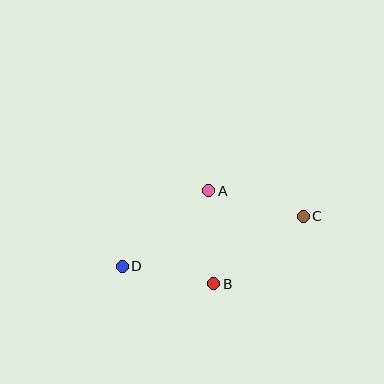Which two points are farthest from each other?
Points C and D are farthest from each other.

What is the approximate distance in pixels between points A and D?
The distance between A and D is approximately 115 pixels.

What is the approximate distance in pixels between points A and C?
The distance between A and C is approximately 98 pixels.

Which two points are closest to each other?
Points B and D are closest to each other.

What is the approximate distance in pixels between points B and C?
The distance between B and C is approximately 112 pixels.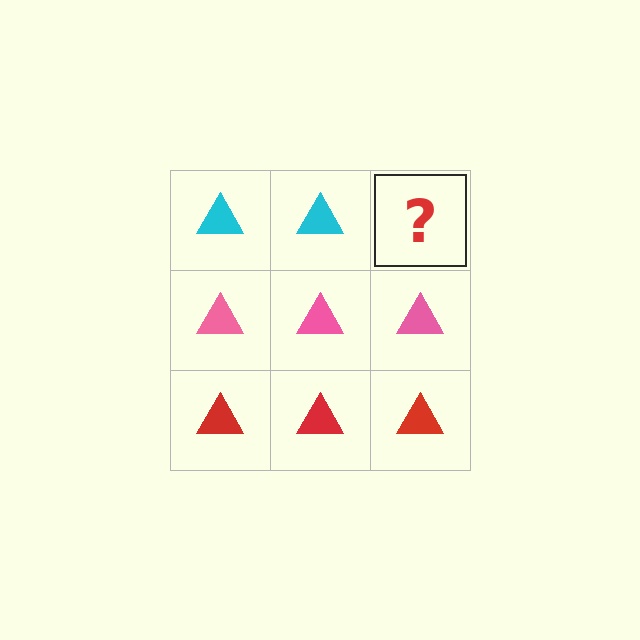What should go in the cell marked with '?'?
The missing cell should contain a cyan triangle.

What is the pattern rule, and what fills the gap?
The rule is that each row has a consistent color. The gap should be filled with a cyan triangle.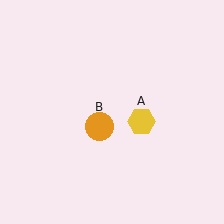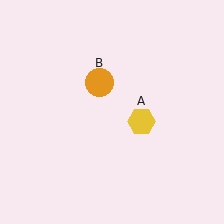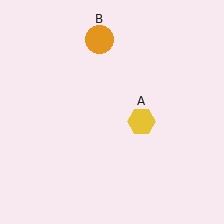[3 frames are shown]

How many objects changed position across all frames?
1 object changed position: orange circle (object B).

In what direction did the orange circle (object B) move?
The orange circle (object B) moved up.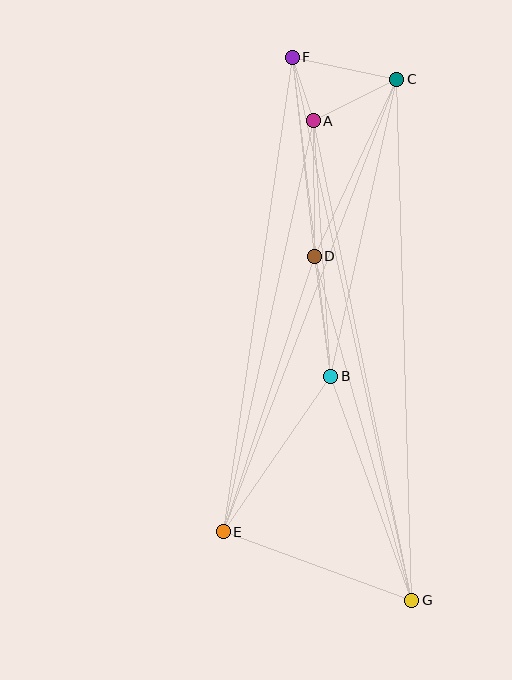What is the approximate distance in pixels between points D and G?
The distance between D and G is approximately 358 pixels.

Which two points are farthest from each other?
Points F and G are farthest from each other.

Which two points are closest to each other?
Points A and F are closest to each other.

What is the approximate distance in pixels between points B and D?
The distance between B and D is approximately 121 pixels.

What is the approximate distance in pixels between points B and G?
The distance between B and G is approximately 238 pixels.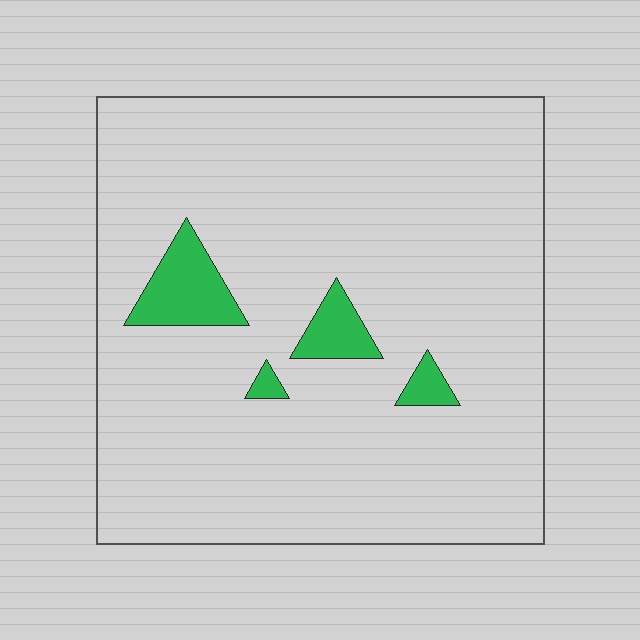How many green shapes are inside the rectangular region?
4.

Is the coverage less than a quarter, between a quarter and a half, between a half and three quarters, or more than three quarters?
Less than a quarter.